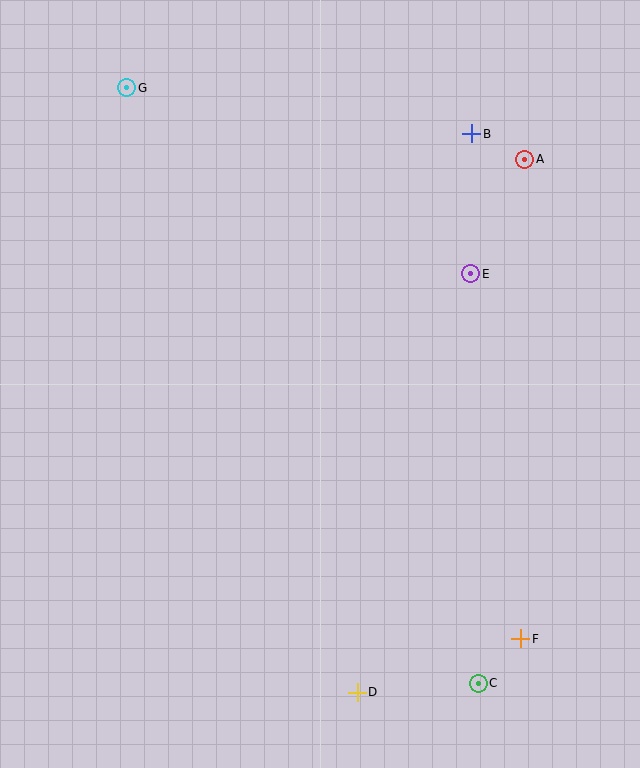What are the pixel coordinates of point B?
Point B is at (472, 134).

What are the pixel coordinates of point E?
Point E is at (471, 274).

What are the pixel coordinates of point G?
Point G is at (127, 88).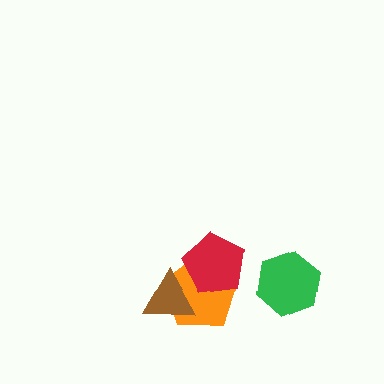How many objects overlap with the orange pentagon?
2 objects overlap with the orange pentagon.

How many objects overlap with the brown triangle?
2 objects overlap with the brown triangle.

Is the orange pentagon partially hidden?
Yes, it is partially covered by another shape.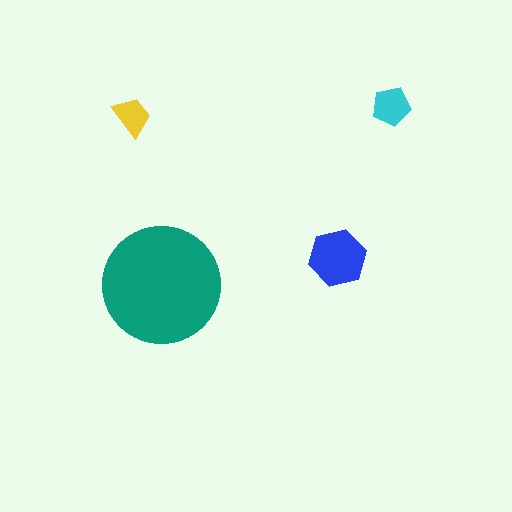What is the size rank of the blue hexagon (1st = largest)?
2nd.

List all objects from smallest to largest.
The yellow trapezoid, the cyan pentagon, the blue hexagon, the teal circle.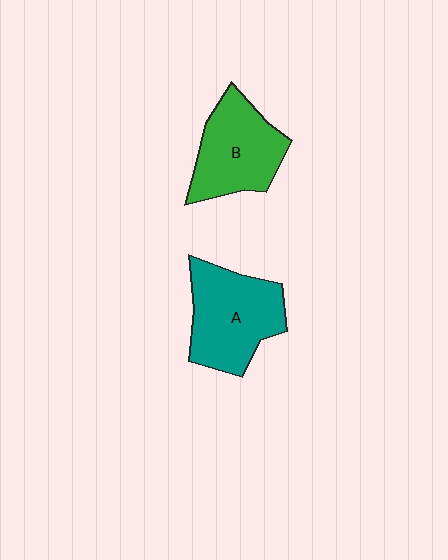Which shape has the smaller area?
Shape B (green).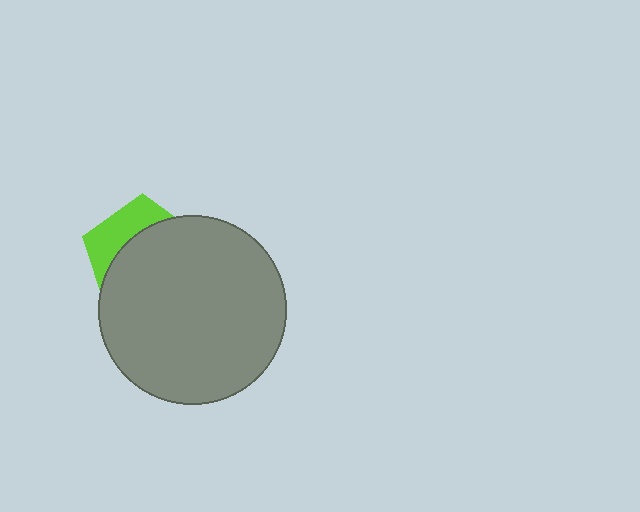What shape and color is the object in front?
The object in front is a gray circle.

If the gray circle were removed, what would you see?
You would see the complete lime pentagon.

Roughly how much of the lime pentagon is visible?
A small part of it is visible (roughly 31%).